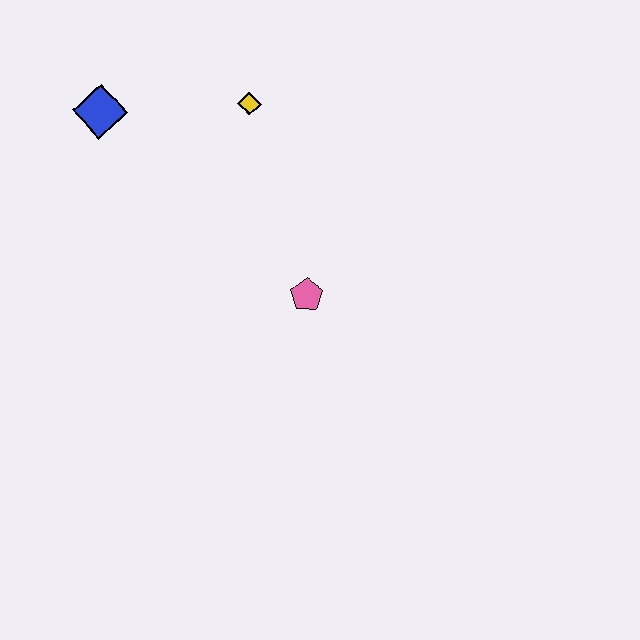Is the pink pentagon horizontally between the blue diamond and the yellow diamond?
No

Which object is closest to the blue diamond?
The yellow diamond is closest to the blue diamond.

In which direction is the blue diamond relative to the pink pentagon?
The blue diamond is to the left of the pink pentagon.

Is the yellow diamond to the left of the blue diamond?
No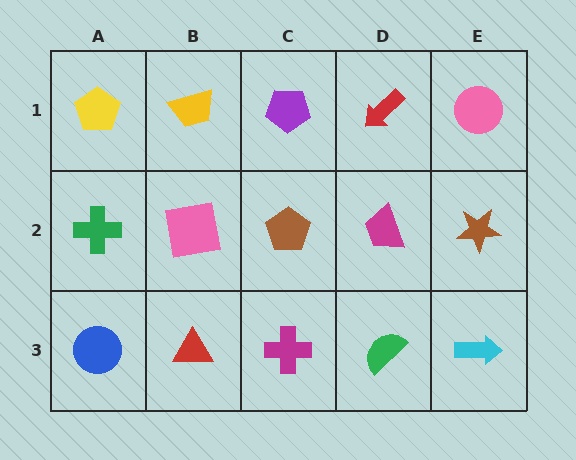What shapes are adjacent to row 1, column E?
A brown star (row 2, column E), a red arrow (row 1, column D).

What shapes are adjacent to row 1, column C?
A brown pentagon (row 2, column C), a yellow trapezoid (row 1, column B), a red arrow (row 1, column D).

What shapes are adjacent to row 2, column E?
A pink circle (row 1, column E), a cyan arrow (row 3, column E), a magenta trapezoid (row 2, column D).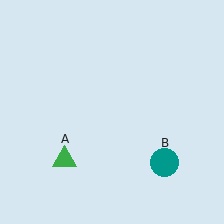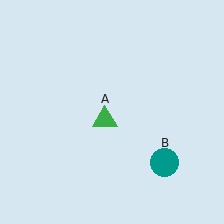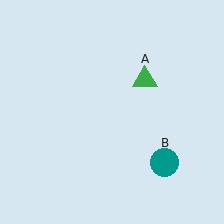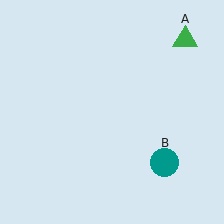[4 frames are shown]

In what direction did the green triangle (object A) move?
The green triangle (object A) moved up and to the right.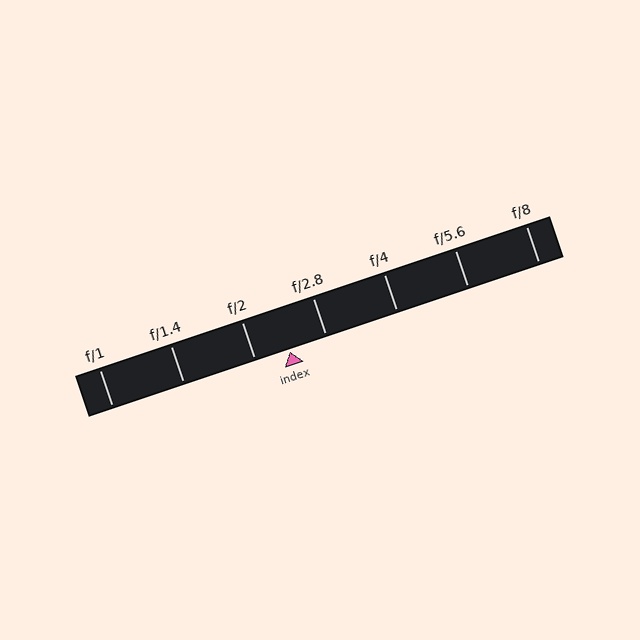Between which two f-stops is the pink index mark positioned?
The index mark is between f/2 and f/2.8.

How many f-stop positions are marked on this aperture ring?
There are 7 f-stop positions marked.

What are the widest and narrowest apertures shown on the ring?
The widest aperture shown is f/1 and the narrowest is f/8.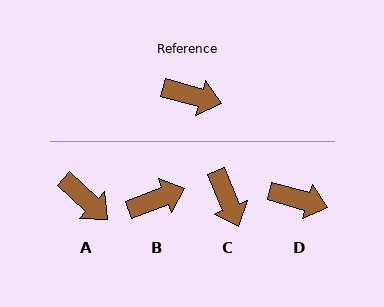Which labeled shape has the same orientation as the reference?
D.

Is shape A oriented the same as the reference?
No, it is off by about 28 degrees.